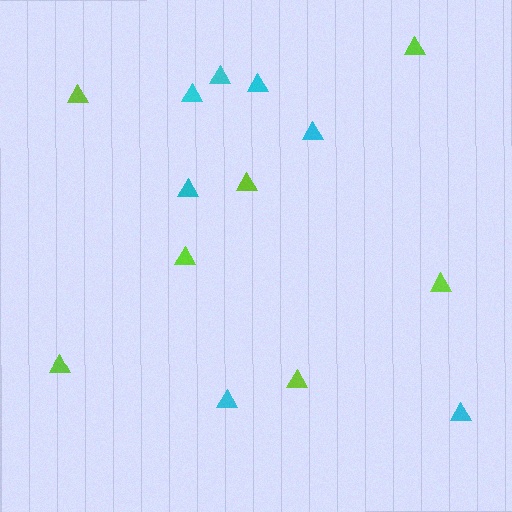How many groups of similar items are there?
There are 2 groups: one group of lime triangles (7) and one group of cyan triangles (7).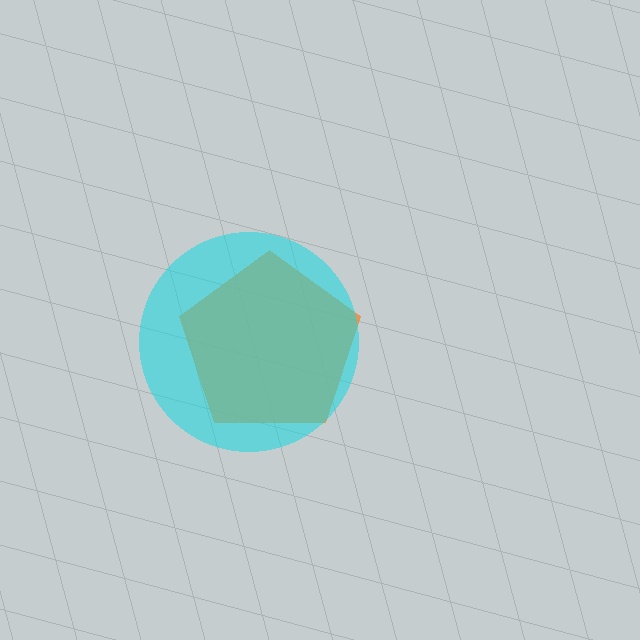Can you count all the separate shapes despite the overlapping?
Yes, there are 2 separate shapes.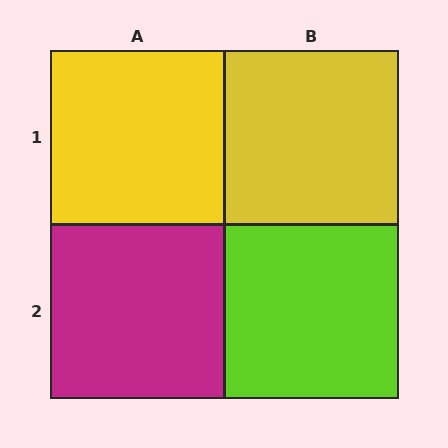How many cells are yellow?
2 cells are yellow.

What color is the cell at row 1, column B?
Yellow.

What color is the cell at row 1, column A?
Yellow.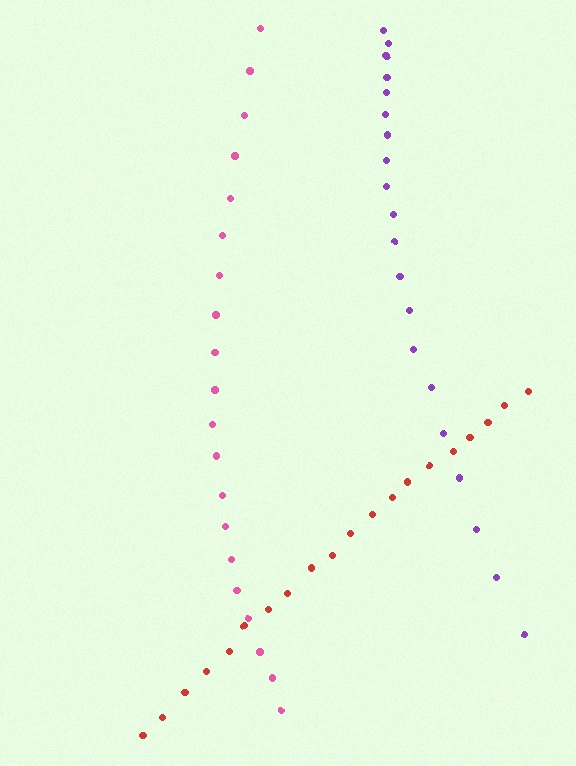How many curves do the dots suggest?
There are 3 distinct paths.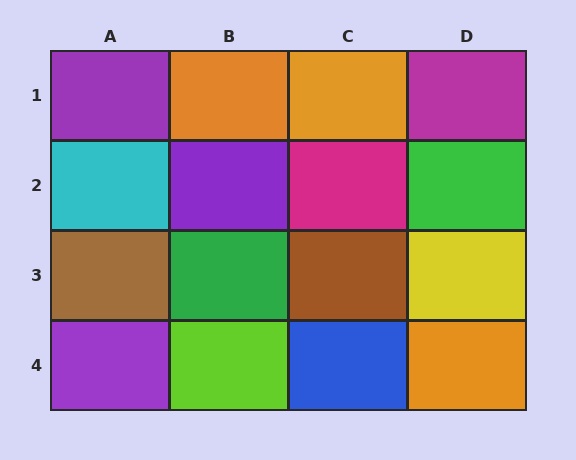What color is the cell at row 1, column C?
Orange.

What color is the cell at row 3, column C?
Brown.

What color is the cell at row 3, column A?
Brown.